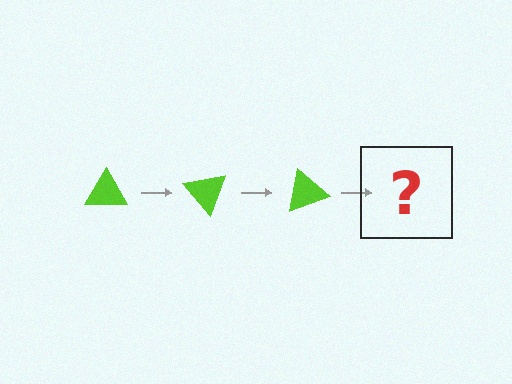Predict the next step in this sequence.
The next step is a lime triangle rotated 150 degrees.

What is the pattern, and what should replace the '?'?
The pattern is that the triangle rotates 50 degrees each step. The '?' should be a lime triangle rotated 150 degrees.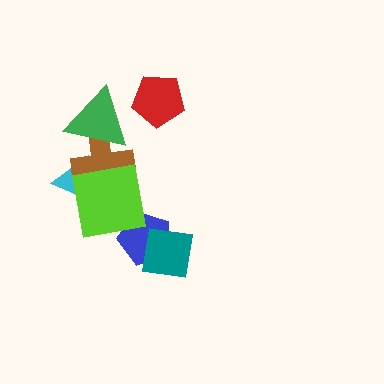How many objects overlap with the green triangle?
1 object overlaps with the green triangle.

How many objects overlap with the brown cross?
3 objects overlap with the brown cross.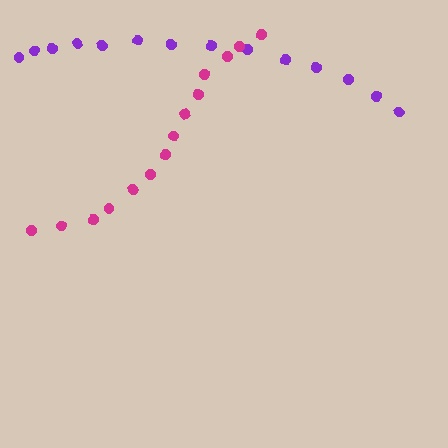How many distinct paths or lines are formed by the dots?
There are 2 distinct paths.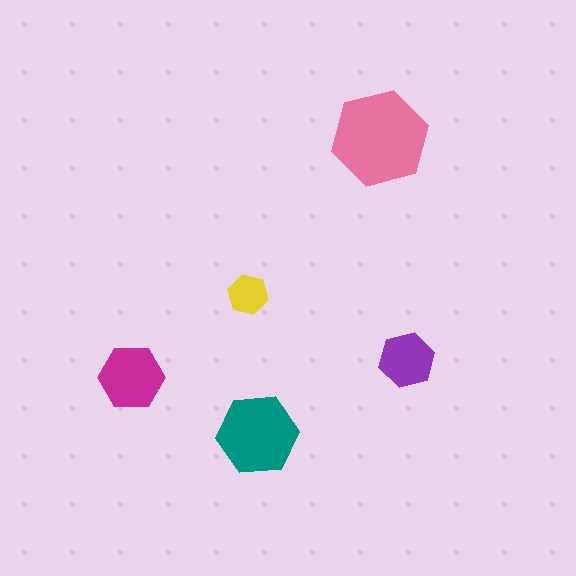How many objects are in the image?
There are 5 objects in the image.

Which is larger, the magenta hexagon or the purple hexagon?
The magenta one.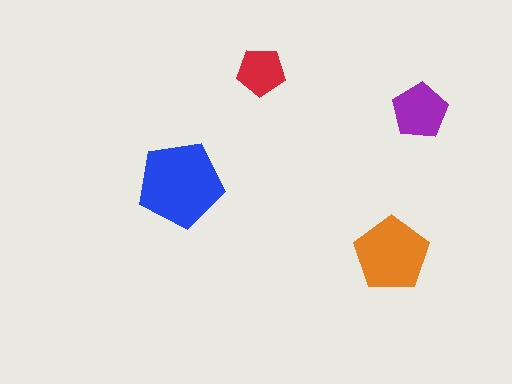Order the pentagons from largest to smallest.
the blue one, the orange one, the purple one, the red one.